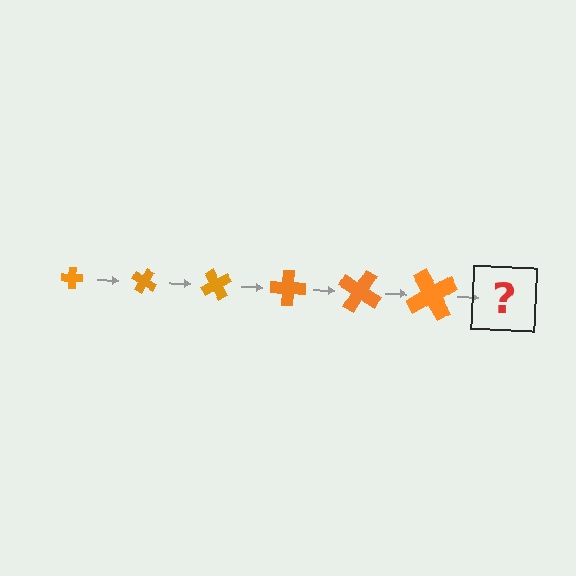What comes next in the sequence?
The next element should be a cross, larger than the previous one and rotated 180 degrees from the start.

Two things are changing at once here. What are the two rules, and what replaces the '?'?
The two rules are that the cross grows larger each step and it rotates 30 degrees each step. The '?' should be a cross, larger than the previous one and rotated 180 degrees from the start.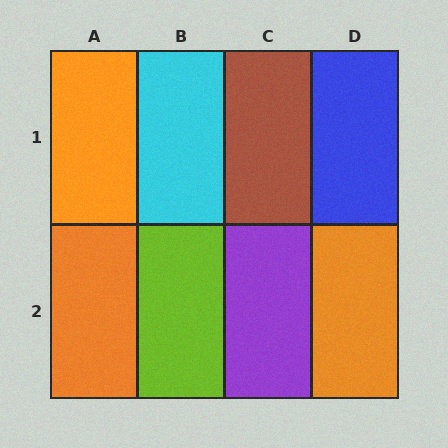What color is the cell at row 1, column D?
Blue.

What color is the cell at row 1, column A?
Orange.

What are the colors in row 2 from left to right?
Orange, lime, purple, orange.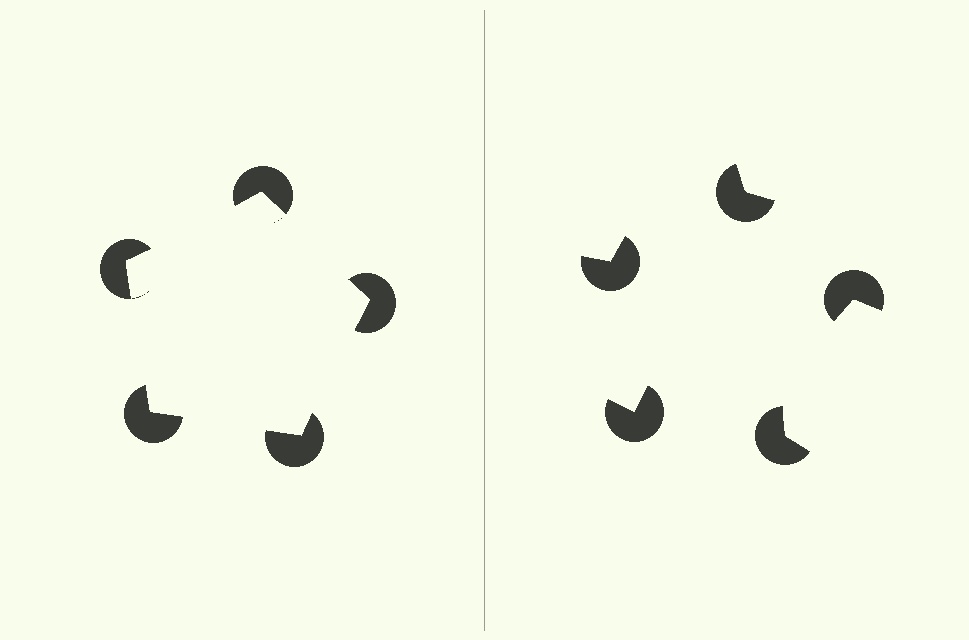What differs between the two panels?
The pac-man discs are positioned identically on both sides; only the wedge orientations differ. On the left they align to a pentagon; on the right they are misaligned.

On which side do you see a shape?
An illusory pentagon appears on the left side. On the right side the wedge cuts are rotated, so no coherent shape forms.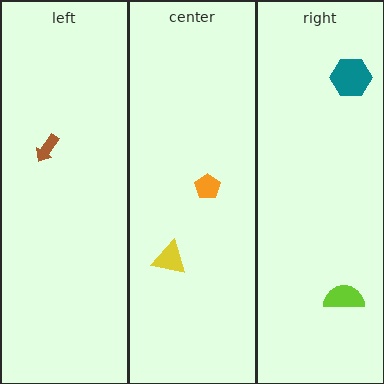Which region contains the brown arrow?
The left region.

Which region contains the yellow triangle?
The center region.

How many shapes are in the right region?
2.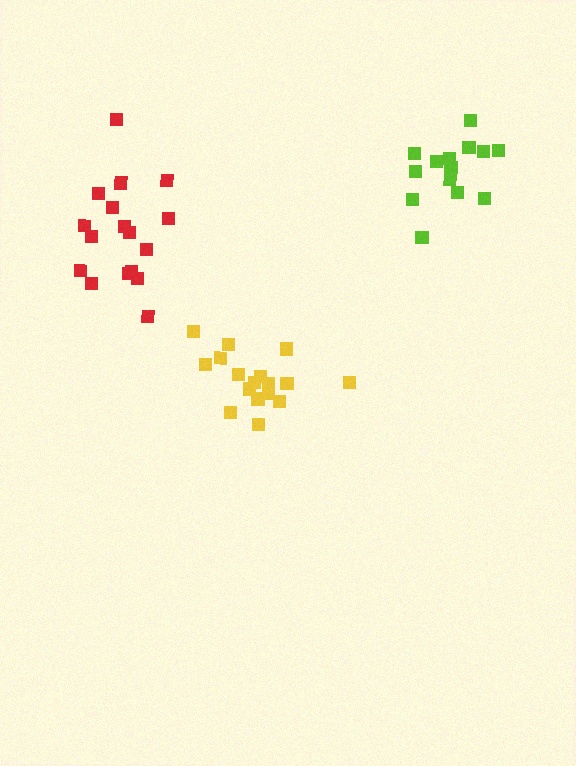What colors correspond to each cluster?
The clusters are colored: yellow, red, lime.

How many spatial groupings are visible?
There are 3 spatial groupings.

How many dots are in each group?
Group 1: 17 dots, Group 2: 17 dots, Group 3: 14 dots (48 total).